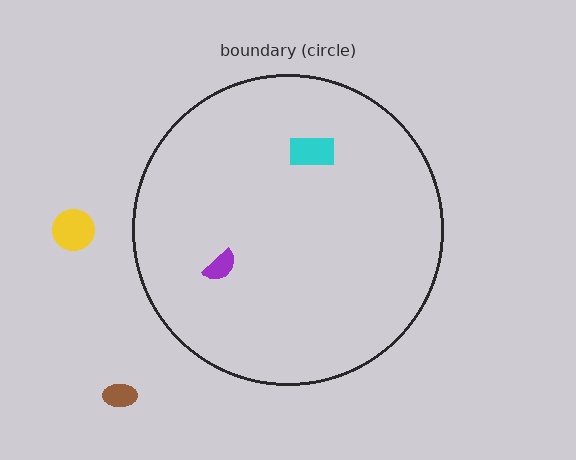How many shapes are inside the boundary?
2 inside, 2 outside.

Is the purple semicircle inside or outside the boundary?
Inside.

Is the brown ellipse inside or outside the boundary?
Outside.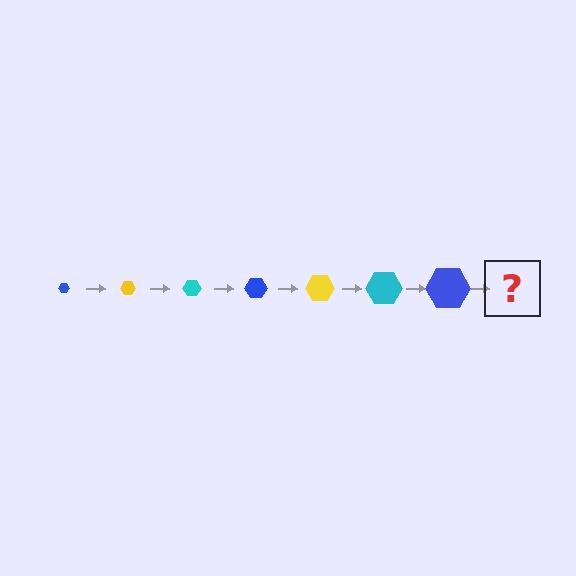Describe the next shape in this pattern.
It should be a yellow hexagon, larger than the previous one.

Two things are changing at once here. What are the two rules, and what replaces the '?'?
The two rules are that the hexagon grows larger each step and the color cycles through blue, yellow, and cyan. The '?' should be a yellow hexagon, larger than the previous one.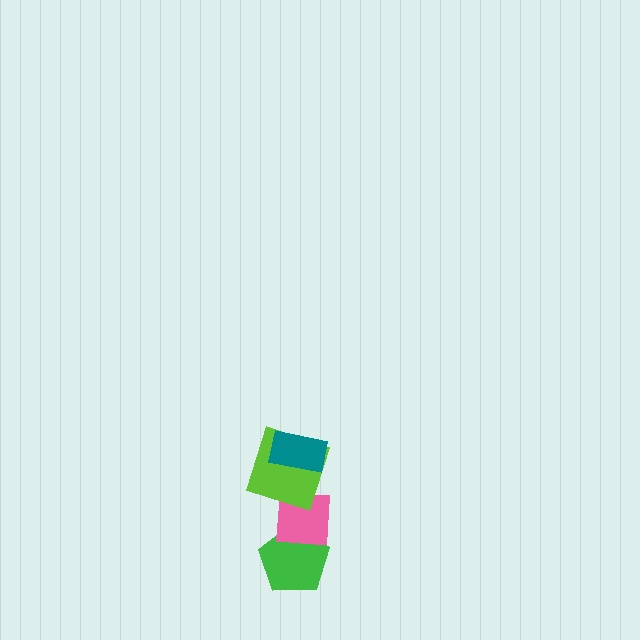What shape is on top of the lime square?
The teal rectangle is on top of the lime square.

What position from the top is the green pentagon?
The green pentagon is 4th from the top.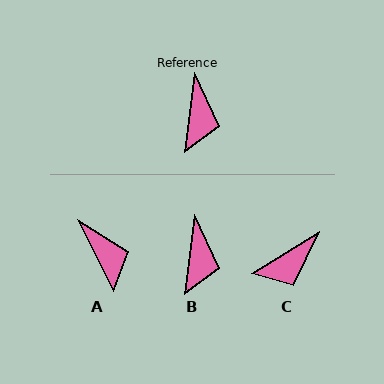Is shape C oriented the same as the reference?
No, it is off by about 51 degrees.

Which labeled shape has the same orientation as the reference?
B.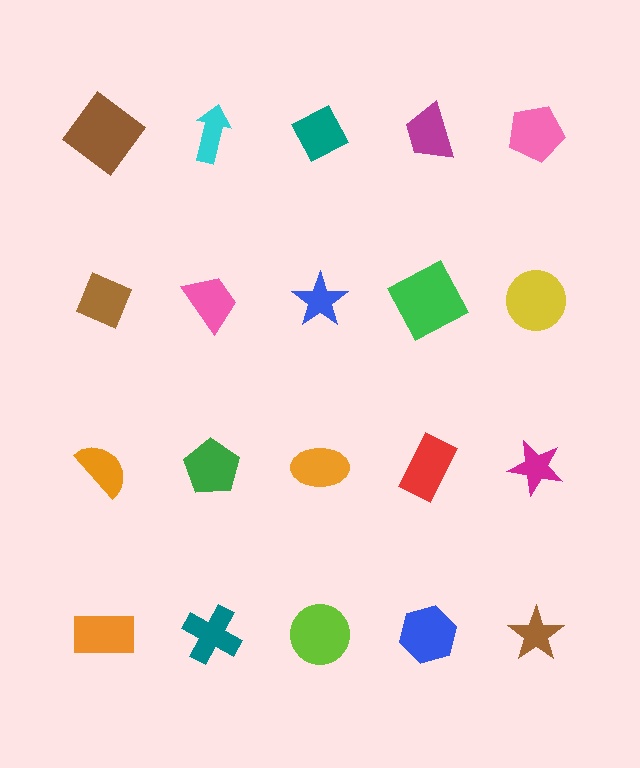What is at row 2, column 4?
A green square.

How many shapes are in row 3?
5 shapes.